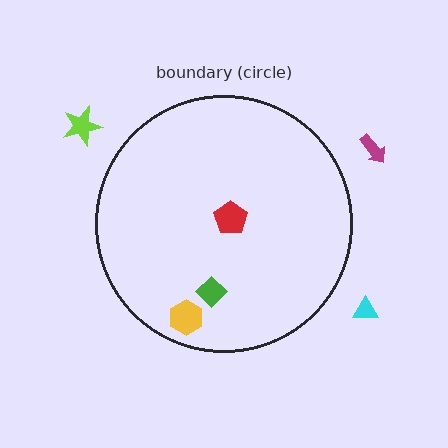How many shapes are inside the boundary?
3 inside, 3 outside.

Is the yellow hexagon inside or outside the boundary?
Inside.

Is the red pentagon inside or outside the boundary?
Inside.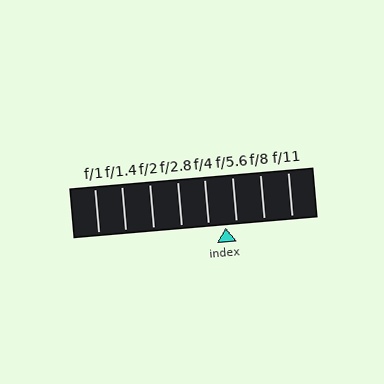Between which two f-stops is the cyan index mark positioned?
The index mark is between f/4 and f/5.6.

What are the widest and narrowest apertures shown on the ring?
The widest aperture shown is f/1 and the narrowest is f/11.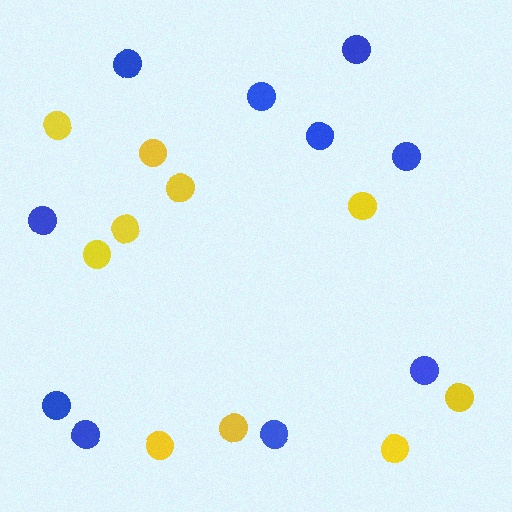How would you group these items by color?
There are 2 groups: one group of blue circles (10) and one group of yellow circles (10).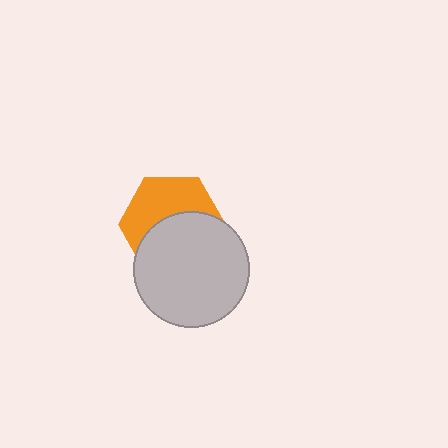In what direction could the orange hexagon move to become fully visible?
The orange hexagon could move up. That would shift it out from behind the light gray circle entirely.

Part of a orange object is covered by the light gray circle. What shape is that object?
It is a hexagon.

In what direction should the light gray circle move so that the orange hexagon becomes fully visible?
The light gray circle should move down. That is the shortest direction to clear the overlap and leave the orange hexagon fully visible.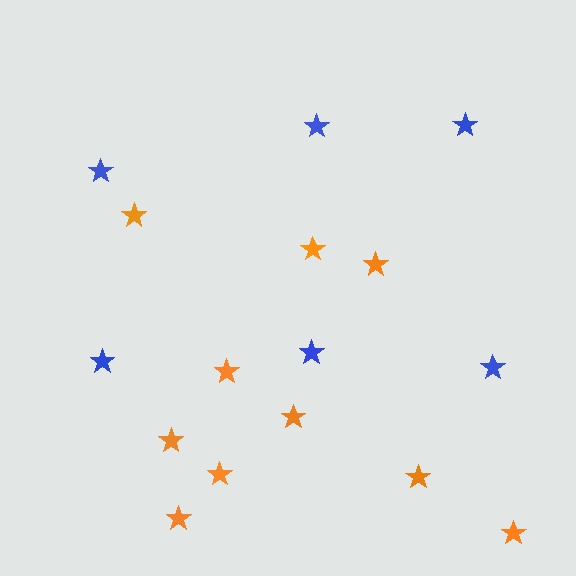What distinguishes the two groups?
There are 2 groups: one group of blue stars (6) and one group of orange stars (10).